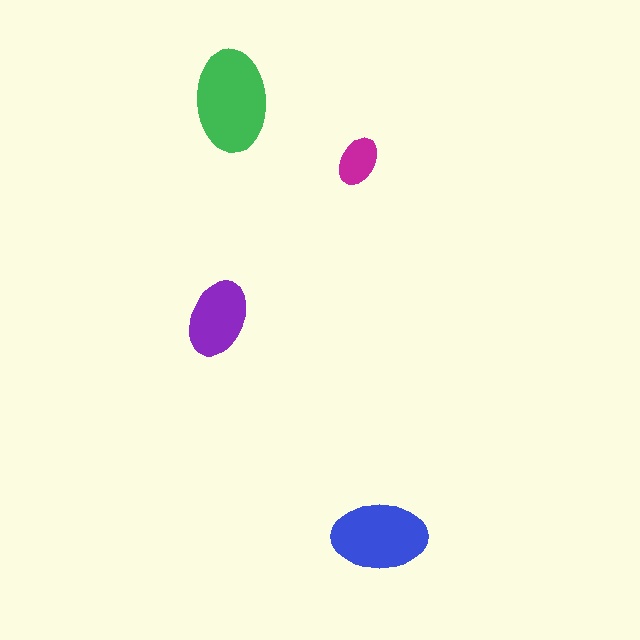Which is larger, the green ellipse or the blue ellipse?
The green one.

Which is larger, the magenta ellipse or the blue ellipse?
The blue one.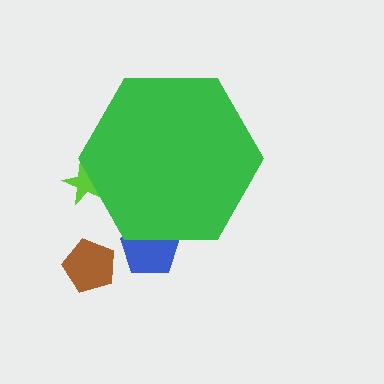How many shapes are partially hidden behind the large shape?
2 shapes are partially hidden.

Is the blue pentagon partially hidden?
Yes, the blue pentagon is partially hidden behind the green hexagon.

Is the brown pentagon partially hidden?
No, the brown pentagon is fully visible.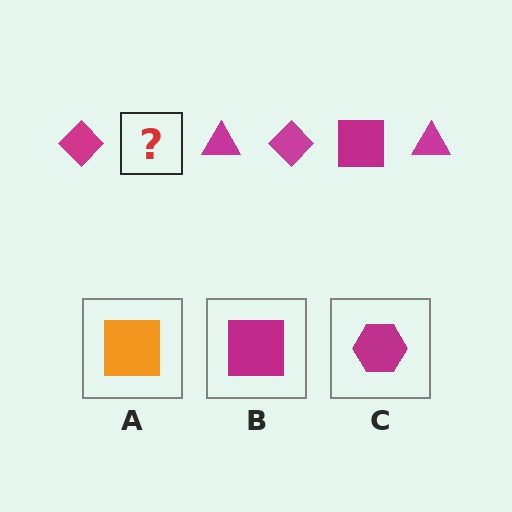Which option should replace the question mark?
Option B.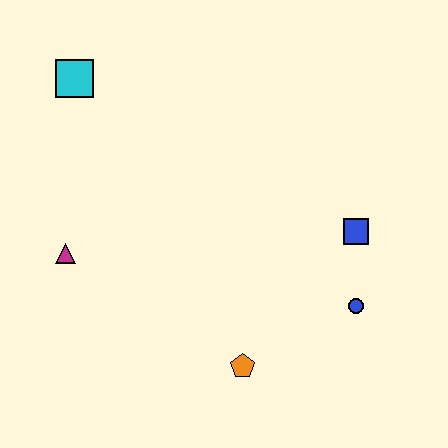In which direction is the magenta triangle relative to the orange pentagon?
The magenta triangle is to the left of the orange pentagon.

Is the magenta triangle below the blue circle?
No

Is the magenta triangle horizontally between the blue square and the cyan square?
No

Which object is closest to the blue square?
The blue circle is closest to the blue square.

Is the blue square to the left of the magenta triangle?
No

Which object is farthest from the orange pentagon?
The cyan square is farthest from the orange pentagon.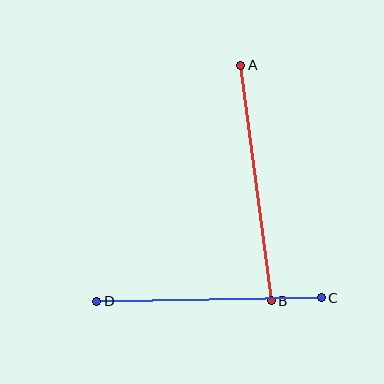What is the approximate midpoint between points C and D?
The midpoint is at approximately (209, 300) pixels.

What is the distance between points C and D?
The distance is approximately 225 pixels.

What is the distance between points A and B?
The distance is approximately 238 pixels.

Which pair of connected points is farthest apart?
Points A and B are farthest apart.